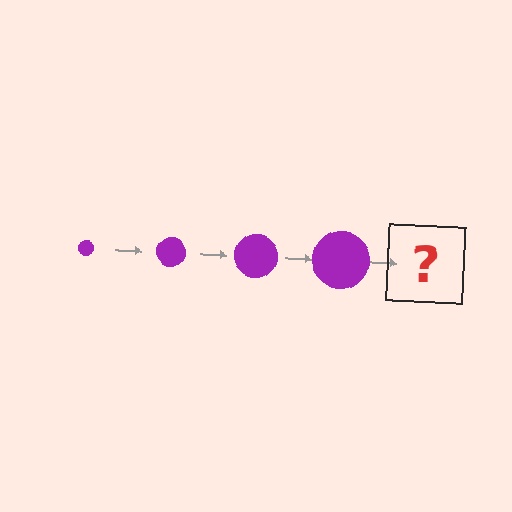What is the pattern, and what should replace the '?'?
The pattern is that the circle gets progressively larger each step. The '?' should be a purple circle, larger than the previous one.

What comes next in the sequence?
The next element should be a purple circle, larger than the previous one.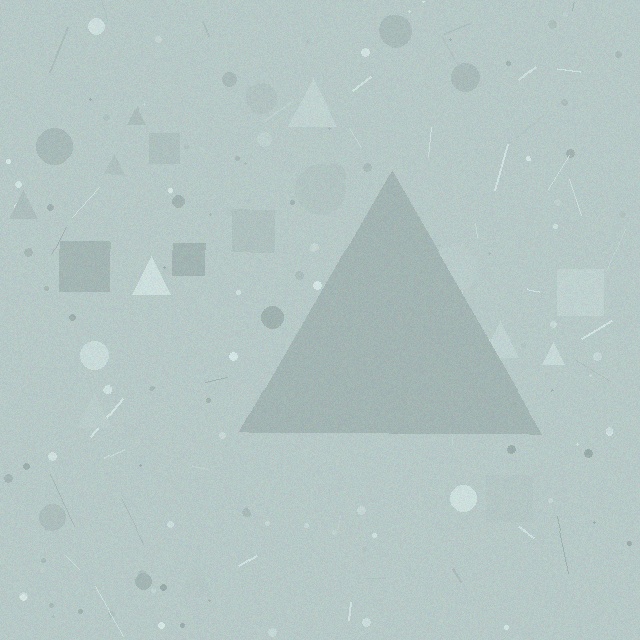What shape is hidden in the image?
A triangle is hidden in the image.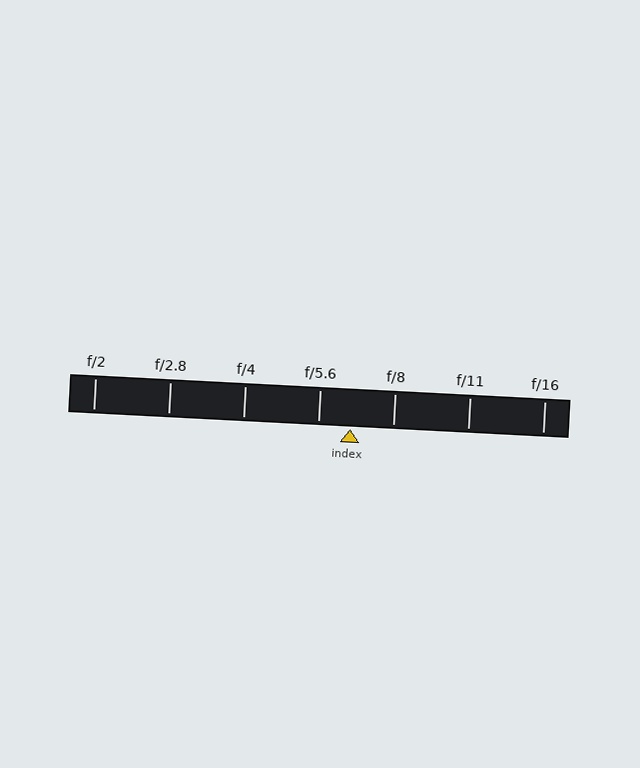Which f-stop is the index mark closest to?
The index mark is closest to f/5.6.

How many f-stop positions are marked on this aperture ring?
There are 7 f-stop positions marked.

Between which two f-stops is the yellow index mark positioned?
The index mark is between f/5.6 and f/8.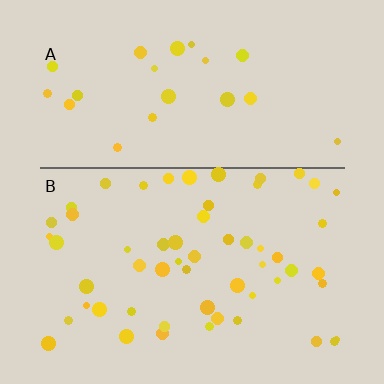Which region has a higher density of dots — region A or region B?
B (the bottom).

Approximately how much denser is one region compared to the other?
Approximately 2.4× — region B over region A.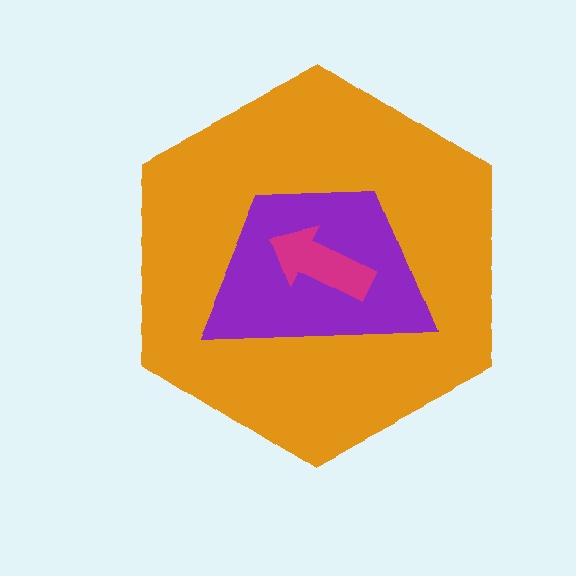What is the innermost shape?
The magenta arrow.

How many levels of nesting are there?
3.